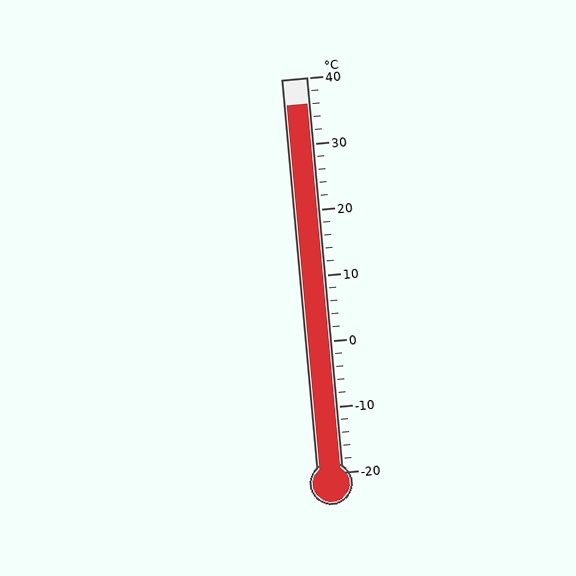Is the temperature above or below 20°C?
The temperature is above 20°C.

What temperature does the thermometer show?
The thermometer shows approximately 36°C.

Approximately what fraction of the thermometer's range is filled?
The thermometer is filled to approximately 95% of its range.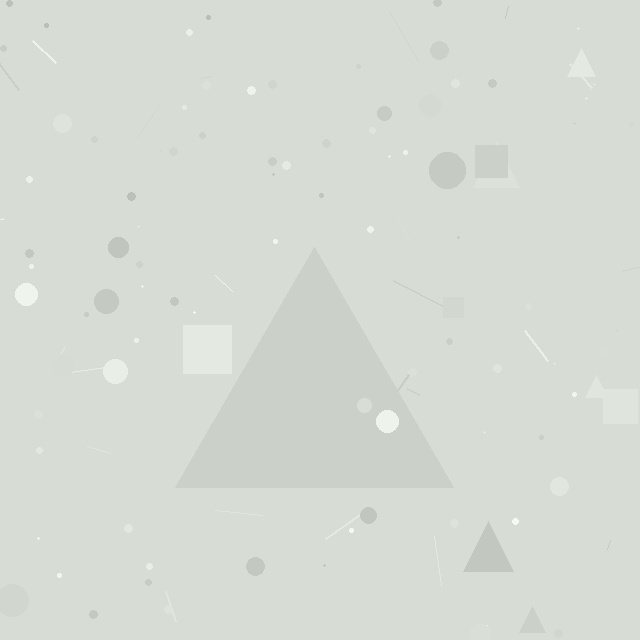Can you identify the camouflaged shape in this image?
The camouflaged shape is a triangle.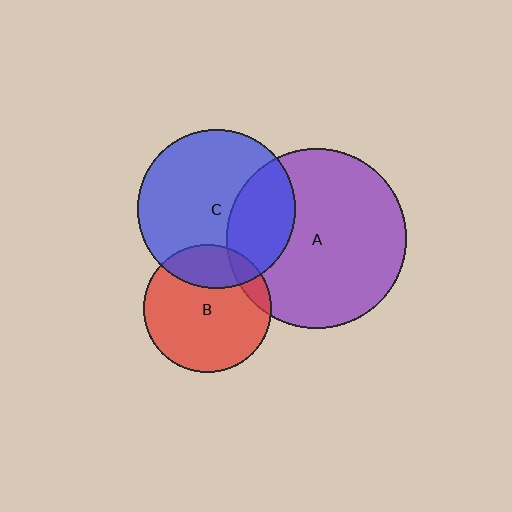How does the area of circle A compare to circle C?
Approximately 1.3 times.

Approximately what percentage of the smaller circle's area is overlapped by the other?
Approximately 25%.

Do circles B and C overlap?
Yes.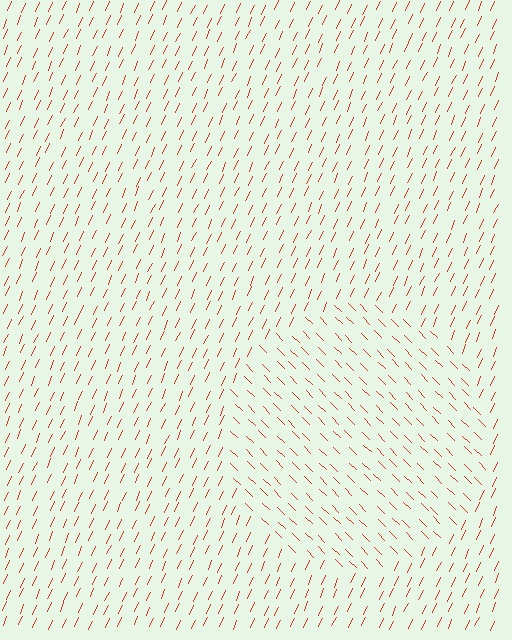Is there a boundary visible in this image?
Yes, there is a texture boundary formed by a change in line orientation.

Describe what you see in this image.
The image is filled with small red line segments. A circle region in the image has lines oriented differently from the surrounding lines, creating a visible texture boundary.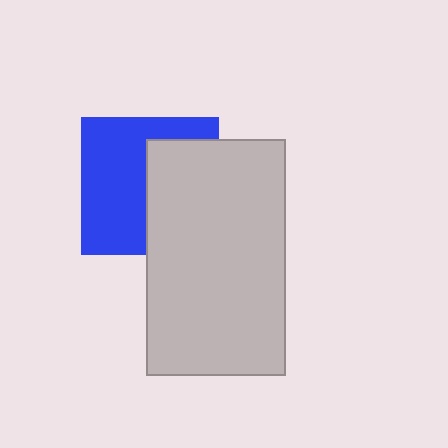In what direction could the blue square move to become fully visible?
The blue square could move left. That would shift it out from behind the light gray rectangle entirely.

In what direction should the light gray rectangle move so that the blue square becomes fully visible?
The light gray rectangle should move right. That is the shortest direction to clear the overlap and leave the blue square fully visible.